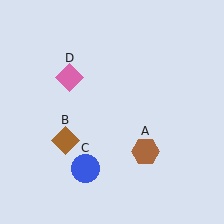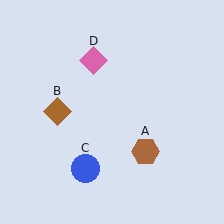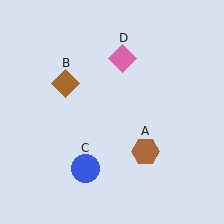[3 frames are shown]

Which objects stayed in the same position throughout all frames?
Brown hexagon (object A) and blue circle (object C) remained stationary.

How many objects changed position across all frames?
2 objects changed position: brown diamond (object B), pink diamond (object D).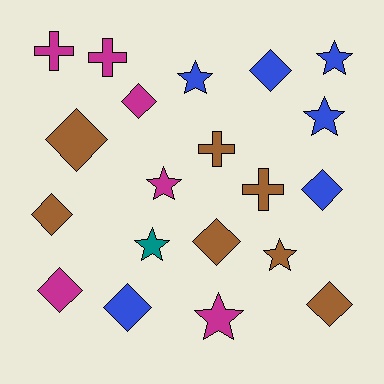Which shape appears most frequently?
Diamond, with 9 objects.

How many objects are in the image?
There are 20 objects.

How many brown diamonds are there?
There are 4 brown diamonds.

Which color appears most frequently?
Brown, with 7 objects.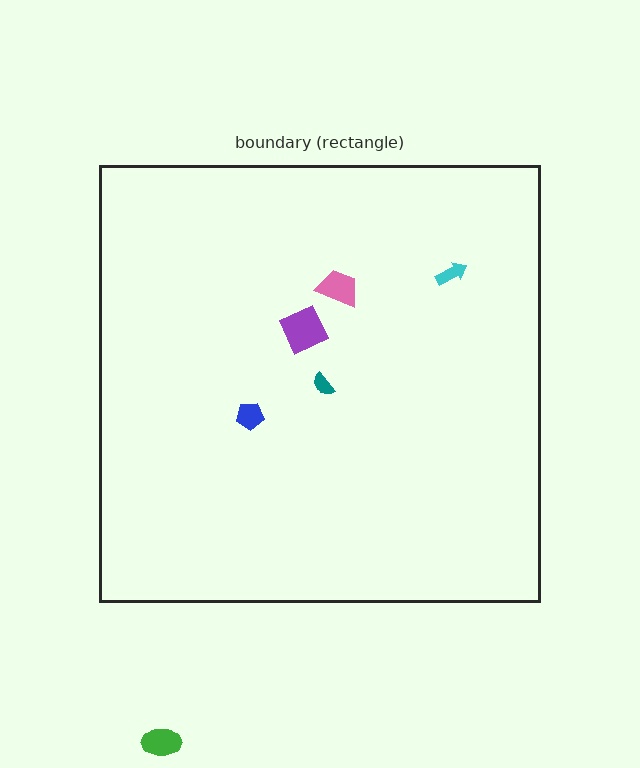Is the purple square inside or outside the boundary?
Inside.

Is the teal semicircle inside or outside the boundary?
Inside.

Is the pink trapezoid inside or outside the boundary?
Inside.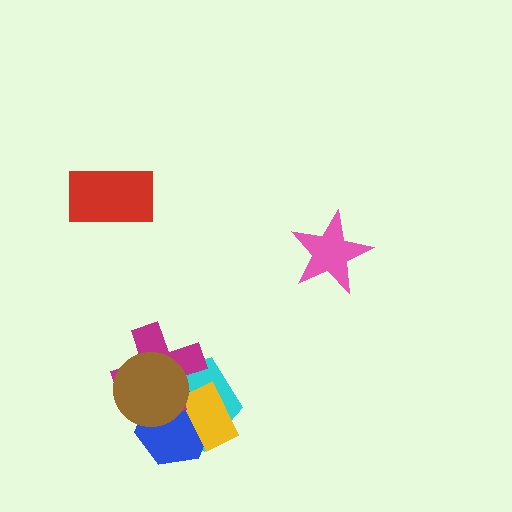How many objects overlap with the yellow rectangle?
3 objects overlap with the yellow rectangle.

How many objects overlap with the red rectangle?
0 objects overlap with the red rectangle.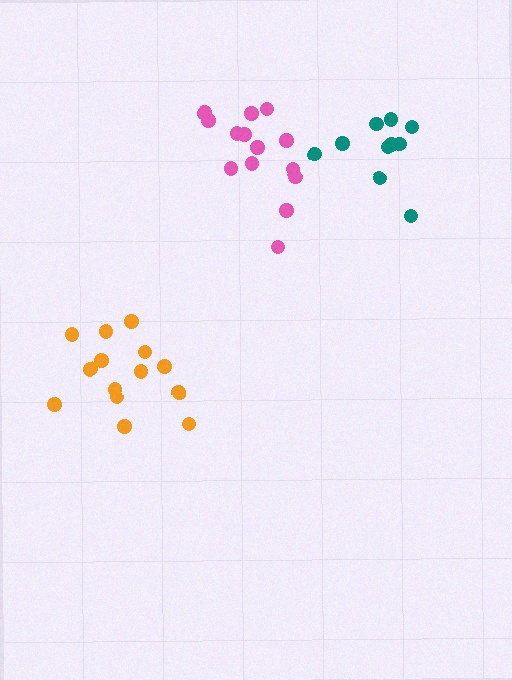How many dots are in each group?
Group 1: 14 dots, Group 2: 10 dots, Group 3: 14 dots (38 total).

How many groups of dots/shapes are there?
There are 3 groups.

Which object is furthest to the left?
The orange cluster is leftmost.